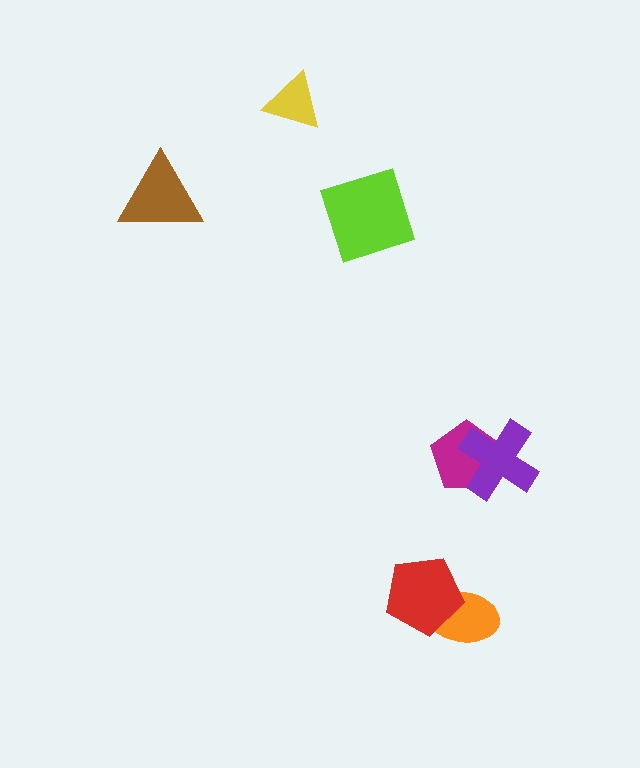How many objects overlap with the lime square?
0 objects overlap with the lime square.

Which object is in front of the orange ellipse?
The red pentagon is in front of the orange ellipse.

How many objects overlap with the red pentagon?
1 object overlaps with the red pentagon.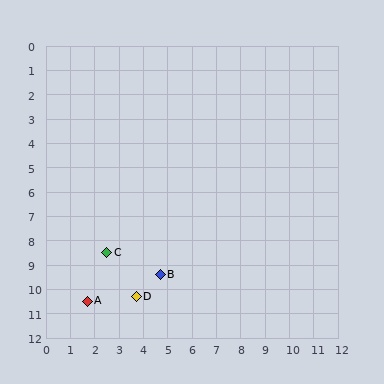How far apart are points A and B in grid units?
Points A and B are about 3.2 grid units apart.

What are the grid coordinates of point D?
Point D is at approximately (3.7, 10.3).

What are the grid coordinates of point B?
Point B is at approximately (4.7, 9.4).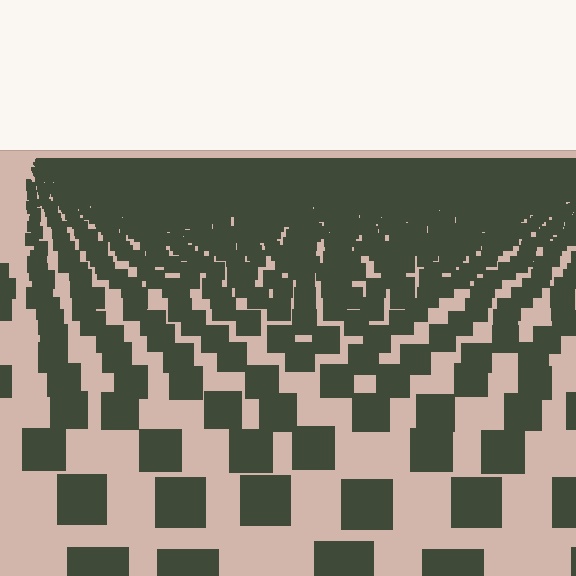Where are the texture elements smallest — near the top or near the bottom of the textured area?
Near the top.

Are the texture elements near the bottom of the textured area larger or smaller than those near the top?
Larger. Near the bottom, elements are closer to the viewer and appear at a bigger on-screen size.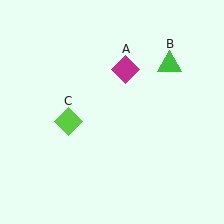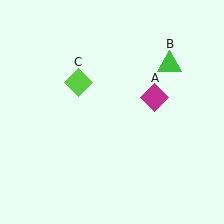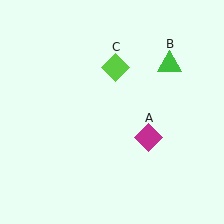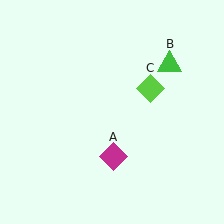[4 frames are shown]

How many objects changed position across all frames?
2 objects changed position: magenta diamond (object A), lime diamond (object C).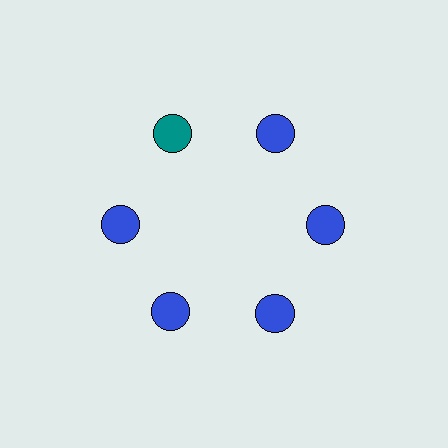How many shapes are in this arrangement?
There are 6 shapes arranged in a ring pattern.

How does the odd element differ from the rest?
It has a different color: teal instead of blue.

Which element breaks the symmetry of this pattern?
The teal circle at roughly the 11 o'clock position breaks the symmetry. All other shapes are blue circles.